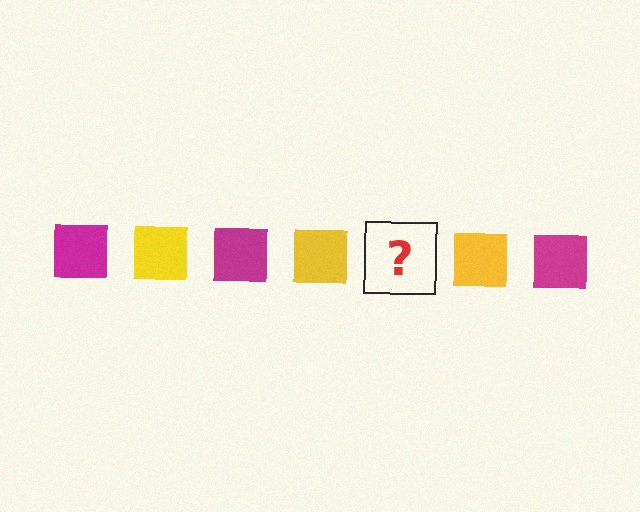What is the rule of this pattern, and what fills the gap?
The rule is that the pattern cycles through magenta, yellow squares. The gap should be filled with a magenta square.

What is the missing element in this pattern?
The missing element is a magenta square.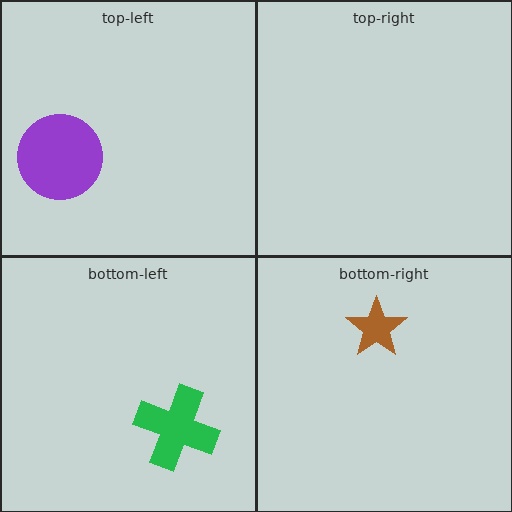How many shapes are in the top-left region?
1.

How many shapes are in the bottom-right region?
1.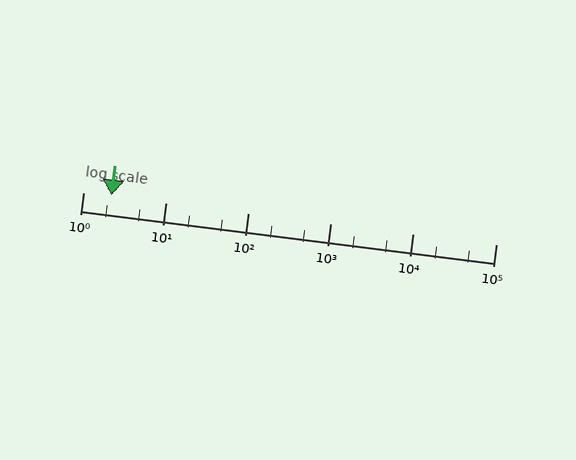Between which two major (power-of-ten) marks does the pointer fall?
The pointer is between 1 and 10.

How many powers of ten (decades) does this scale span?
The scale spans 5 decades, from 1 to 100000.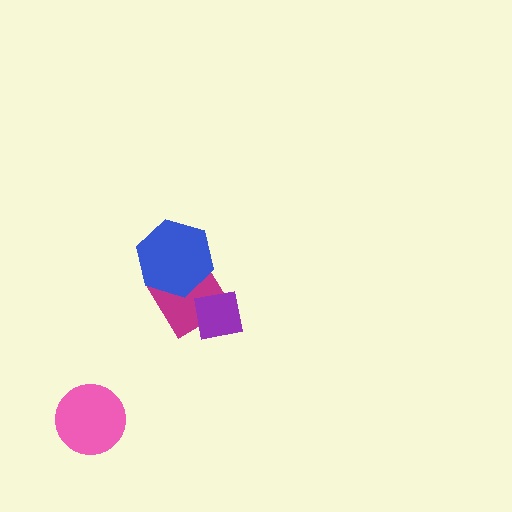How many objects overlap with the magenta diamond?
2 objects overlap with the magenta diamond.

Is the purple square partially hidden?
No, no other shape covers it.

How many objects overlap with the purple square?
1 object overlaps with the purple square.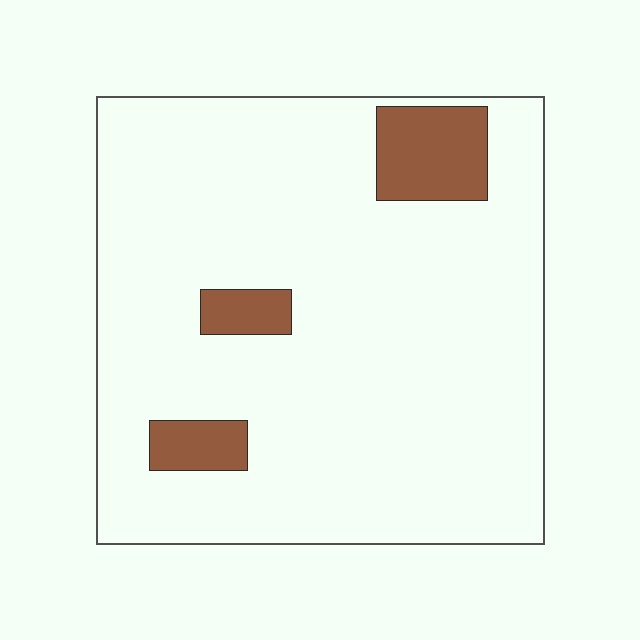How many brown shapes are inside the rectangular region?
3.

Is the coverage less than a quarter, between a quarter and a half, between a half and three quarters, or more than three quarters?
Less than a quarter.